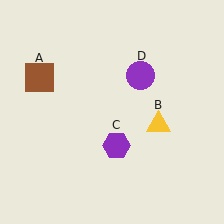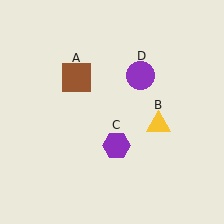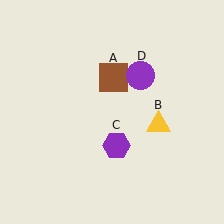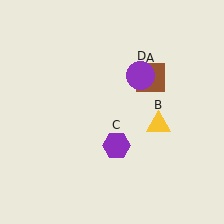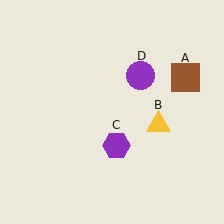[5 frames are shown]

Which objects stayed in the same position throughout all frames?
Yellow triangle (object B) and purple hexagon (object C) and purple circle (object D) remained stationary.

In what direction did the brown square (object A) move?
The brown square (object A) moved right.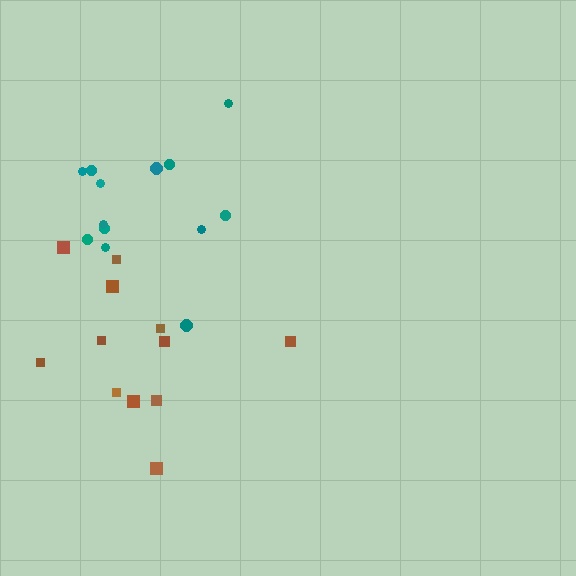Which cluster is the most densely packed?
Teal.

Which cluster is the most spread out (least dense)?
Brown.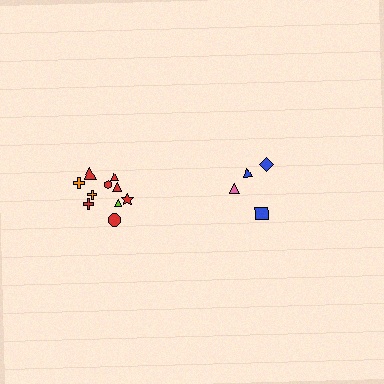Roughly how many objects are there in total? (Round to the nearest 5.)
Roughly 15 objects in total.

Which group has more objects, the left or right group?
The left group.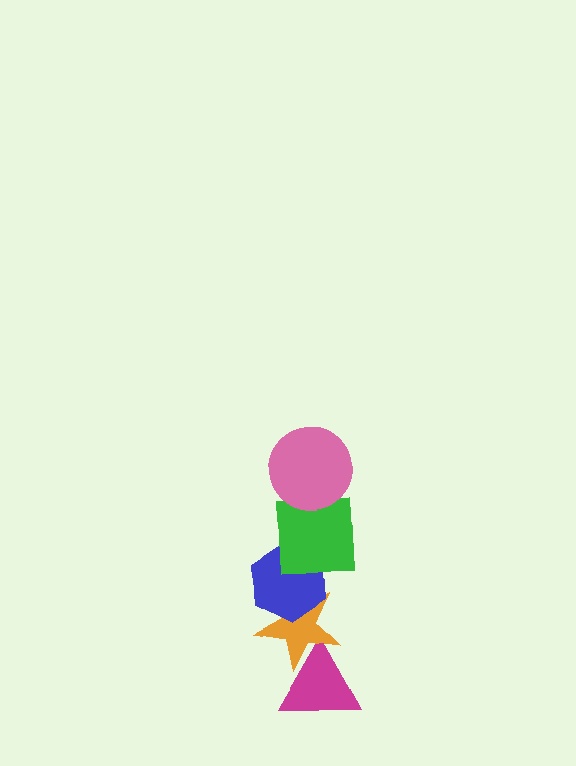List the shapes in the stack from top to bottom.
From top to bottom: the pink circle, the green square, the blue hexagon, the orange star, the magenta triangle.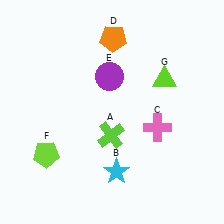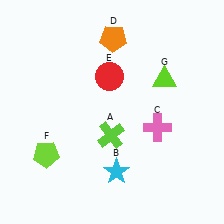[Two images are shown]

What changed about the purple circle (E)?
In Image 1, E is purple. In Image 2, it changed to red.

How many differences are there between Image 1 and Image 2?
There is 1 difference between the two images.